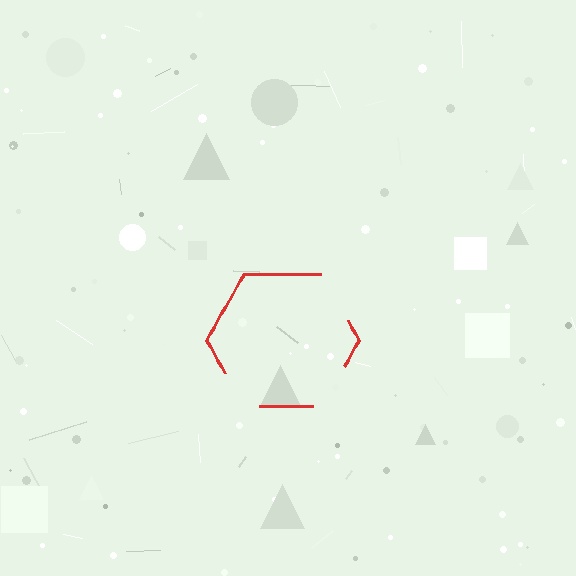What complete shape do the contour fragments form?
The contour fragments form a hexagon.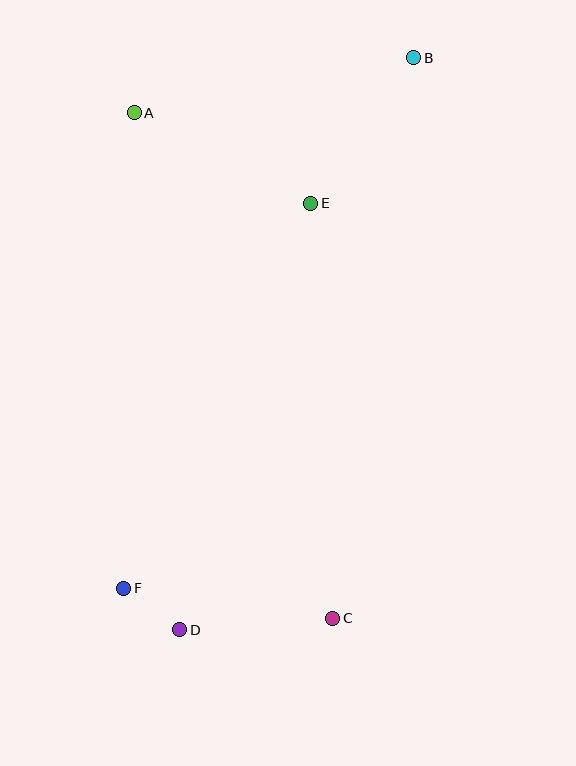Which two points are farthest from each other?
Points B and D are farthest from each other.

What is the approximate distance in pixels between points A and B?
The distance between A and B is approximately 285 pixels.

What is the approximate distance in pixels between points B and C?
The distance between B and C is approximately 567 pixels.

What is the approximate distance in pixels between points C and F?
The distance between C and F is approximately 211 pixels.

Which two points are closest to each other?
Points D and F are closest to each other.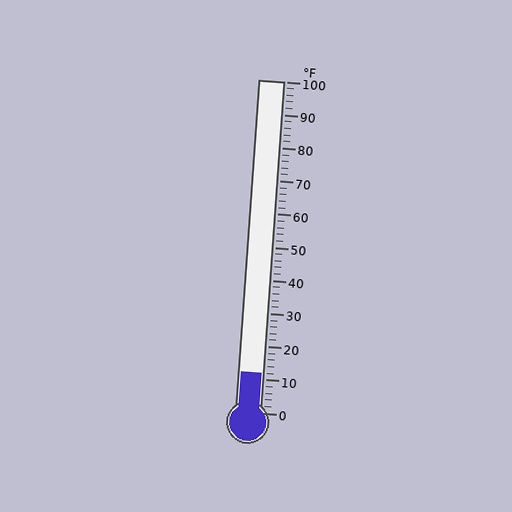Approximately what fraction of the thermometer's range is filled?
The thermometer is filled to approximately 10% of its range.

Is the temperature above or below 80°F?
The temperature is below 80°F.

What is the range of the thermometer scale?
The thermometer scale ranges from 0°F to 100°F.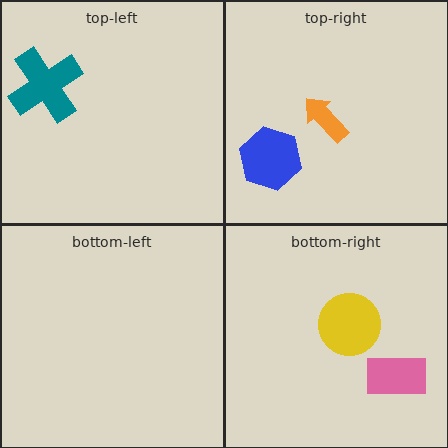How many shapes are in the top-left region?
1.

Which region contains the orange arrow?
The top-right region.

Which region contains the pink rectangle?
The bottom-right region.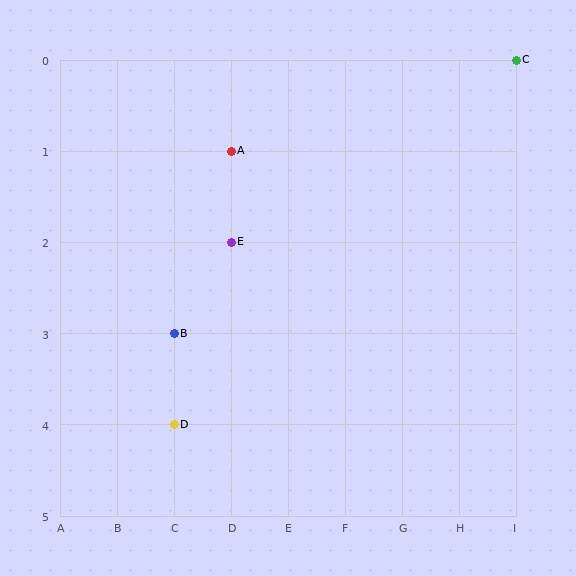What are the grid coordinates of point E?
Point E is at grid coordinates (D, 2).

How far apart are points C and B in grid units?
Points C and B are 6 columns and 3 rows apart (about 6.7 grid units diagonally).